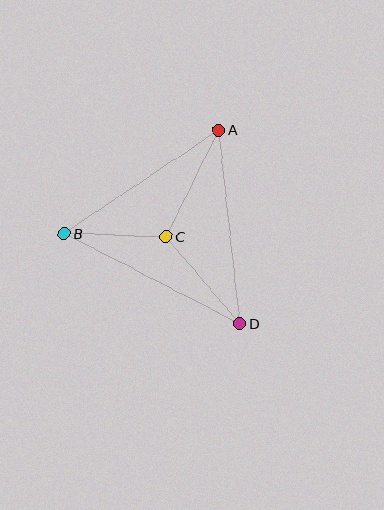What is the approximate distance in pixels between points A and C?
The distance between A and C is approximately 119 pixels.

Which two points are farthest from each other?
Points B and D are farthest from each other.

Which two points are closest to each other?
Points B and C are closest to each other.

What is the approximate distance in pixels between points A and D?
The distance between A and D is approximately 195 pixels.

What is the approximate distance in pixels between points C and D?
The distance between C and D is approximately 114 pixels.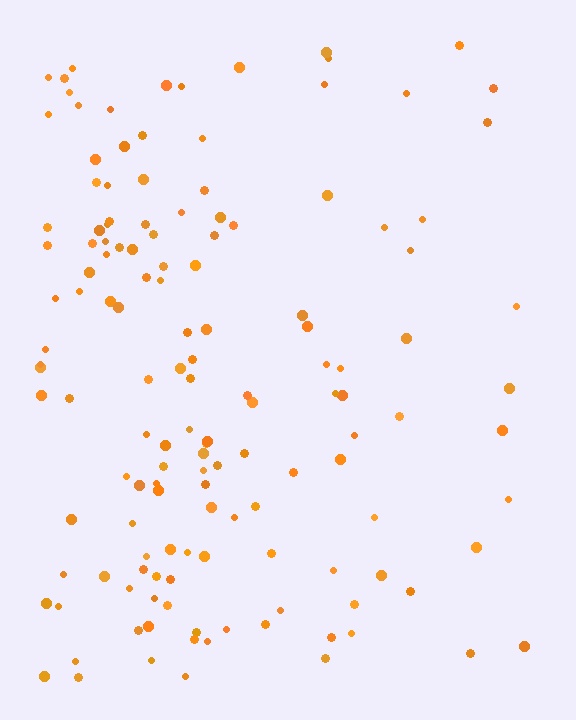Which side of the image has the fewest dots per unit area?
The right.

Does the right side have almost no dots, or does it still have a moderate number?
Still a moderate number, just noticeably fewer than the left.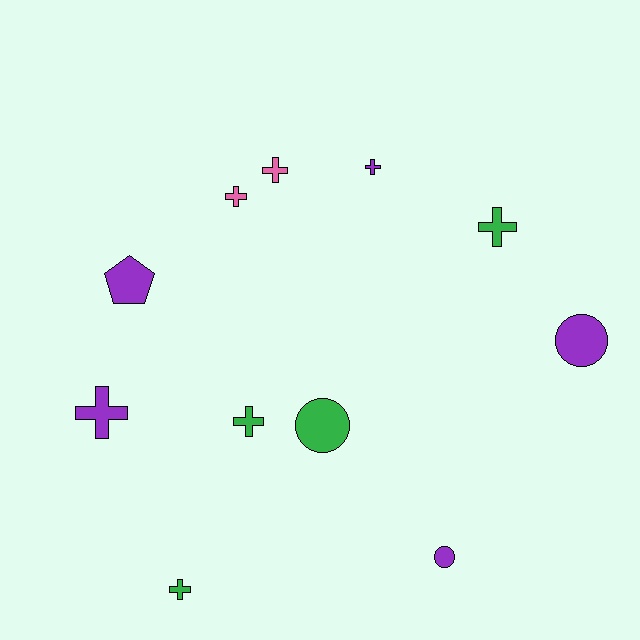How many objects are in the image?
There are 11 objects.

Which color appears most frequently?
Purple, with 5 objects.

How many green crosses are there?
There are 3 green crosses.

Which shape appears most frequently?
Cross, with 7 objects.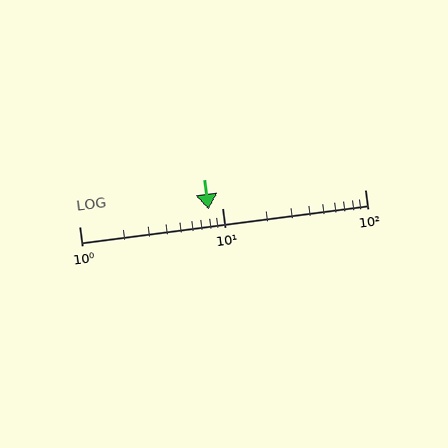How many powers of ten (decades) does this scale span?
The scale spans 2 decades, from 1 to 100.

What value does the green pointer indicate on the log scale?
The pointer indicates approximately 8.1.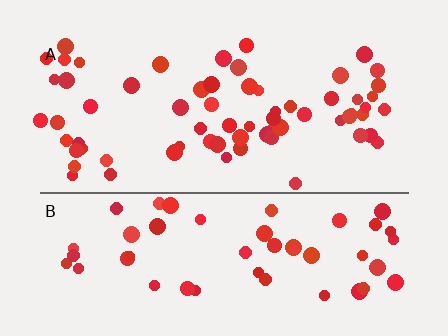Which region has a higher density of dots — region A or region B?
A (the top).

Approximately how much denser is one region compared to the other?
Approximately 1.2× — region A over region B.